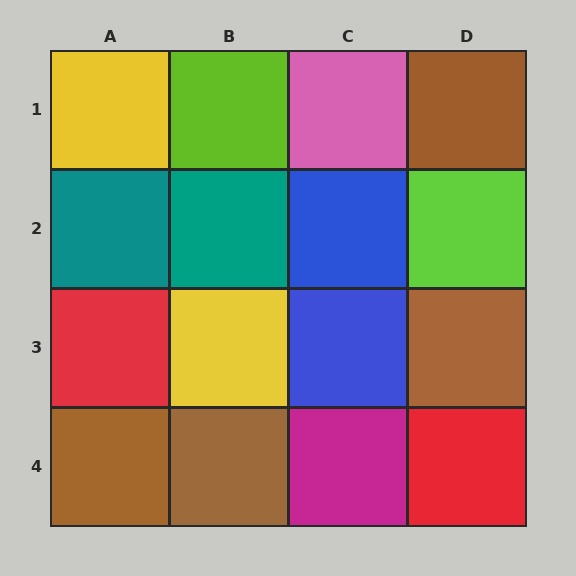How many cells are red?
2 cells are red.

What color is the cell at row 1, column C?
Pink.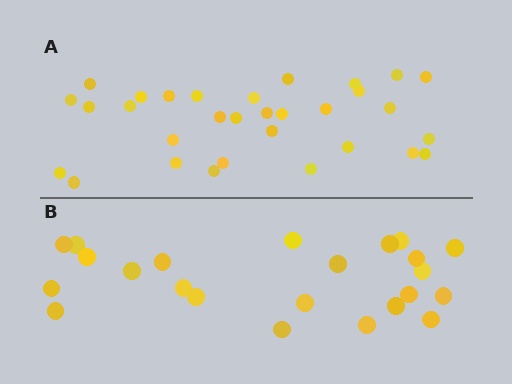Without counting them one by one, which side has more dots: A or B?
Region A (the top region) has more dots.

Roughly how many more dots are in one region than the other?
Region A has roughly 8 or so more dots than region B.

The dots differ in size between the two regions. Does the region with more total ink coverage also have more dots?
No. Region B has more total ink coverage because its dots are larger, but region A actually contains more individual dots. Total area can be misleading — the number of items is what matters here.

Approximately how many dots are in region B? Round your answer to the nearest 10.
About 20 dots. (The exact count is 23, which rounds to 20.)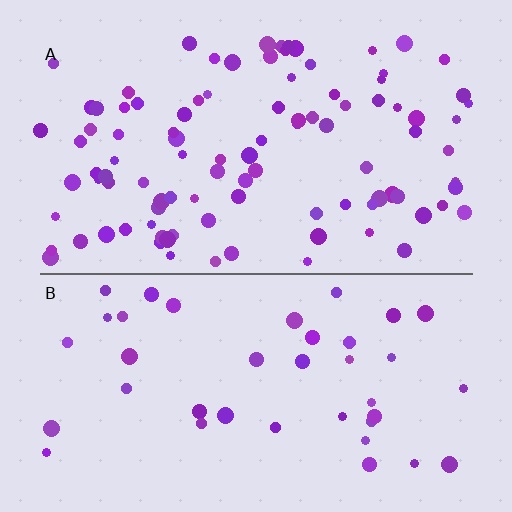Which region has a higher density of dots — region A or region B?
A (the top).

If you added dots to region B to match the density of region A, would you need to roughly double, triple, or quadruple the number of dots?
Approximately double.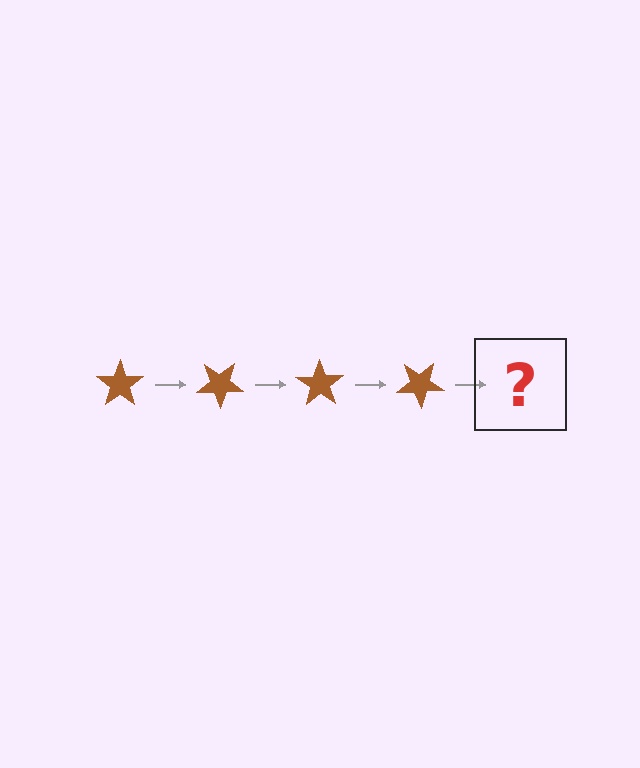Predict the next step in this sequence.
The next step is a brown star rotated 140 degrees.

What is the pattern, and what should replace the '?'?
The pattern is that the star rotates 35 degrees each step. The '?' should be a brown star rotated 140 degrees.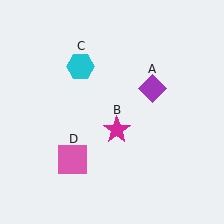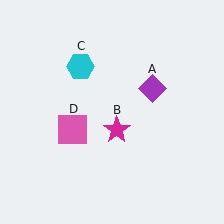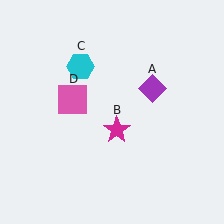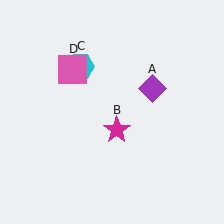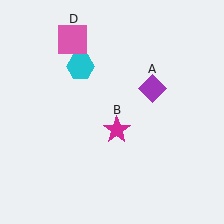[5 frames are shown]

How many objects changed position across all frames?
1 object changed position: pink square (object D).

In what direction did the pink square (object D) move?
The pink square (object D) moved up.